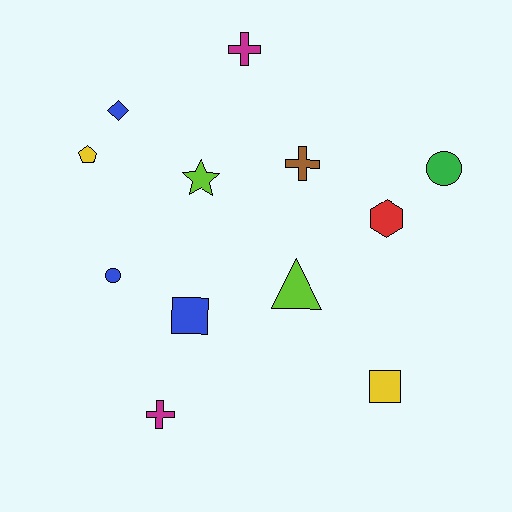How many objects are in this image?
There are 12 objects.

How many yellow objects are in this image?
There are 2 yellow objects.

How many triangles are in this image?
There is 1 triangle.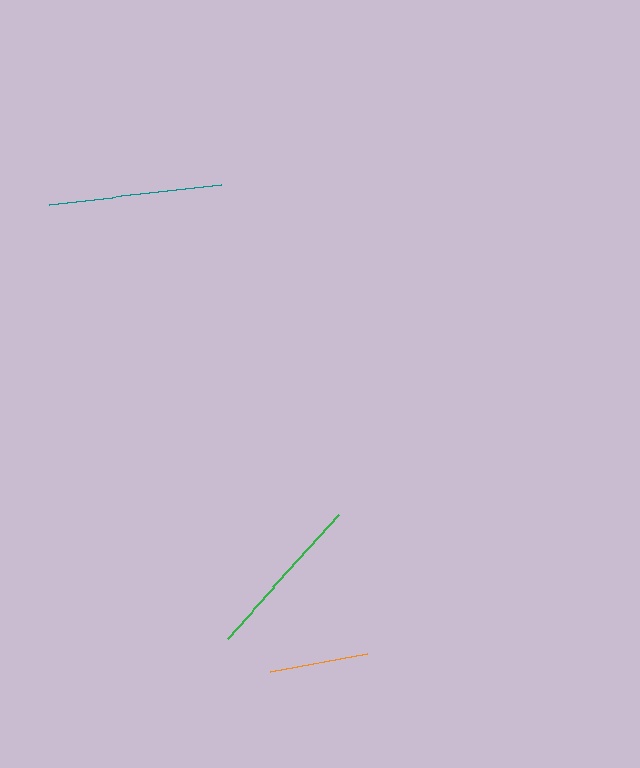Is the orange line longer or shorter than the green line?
The green line is longer than the orange line.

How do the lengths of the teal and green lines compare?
The teal and green lines are approximately the same length.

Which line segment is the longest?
The teal line is the longest at approximately 173 pixels.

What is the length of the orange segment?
The orange segment is approximately 98 pixels long.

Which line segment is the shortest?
The orange line is the shortest at approximately 98 pixels.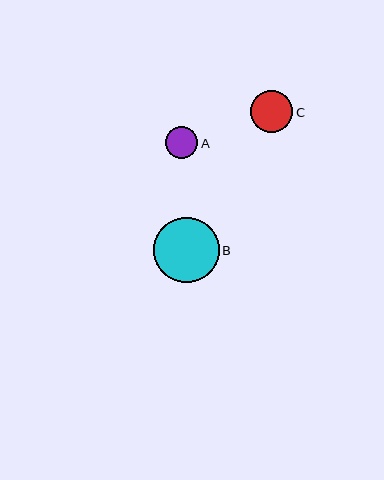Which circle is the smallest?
Circle A is the smallest with a size of approximately 32 pixels.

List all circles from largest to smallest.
From largest to smallest: B, C, A.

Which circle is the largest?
Circle B is the largest with a size of approximately 65 pixels.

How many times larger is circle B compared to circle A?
Circle B is approximately 2.0 times the size of circle A.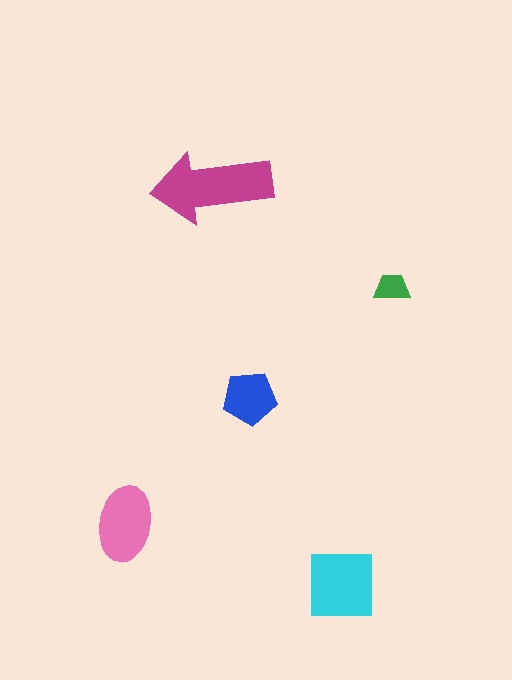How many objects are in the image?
There are 5 objects in the image.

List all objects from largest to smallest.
The magenta arrow, the cyan square, the pink ellipse, the blue pentagon, the green trapezoid.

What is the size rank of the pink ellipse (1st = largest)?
3rd.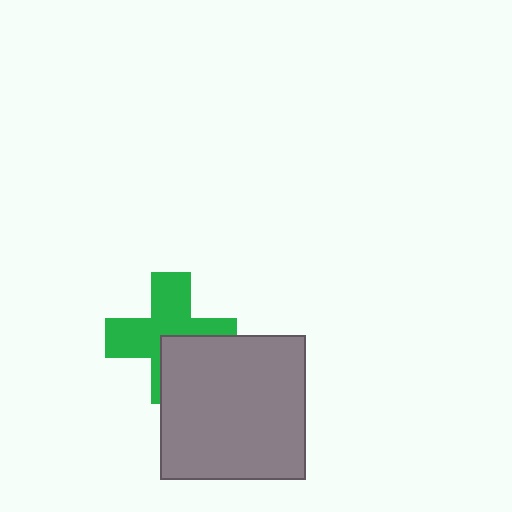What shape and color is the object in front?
The object in front is a gray square.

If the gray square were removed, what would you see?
You would see the complete green cross.